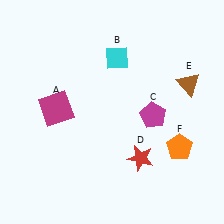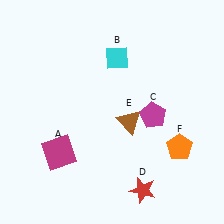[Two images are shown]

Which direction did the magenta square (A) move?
The magenta square (A) moved down.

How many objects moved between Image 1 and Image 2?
3 objects moved between the two images.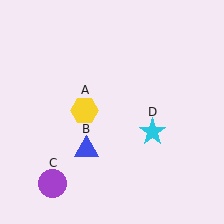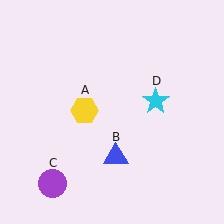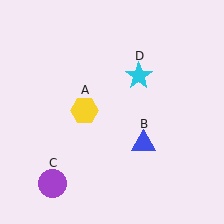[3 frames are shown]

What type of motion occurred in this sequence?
The blue triangle (object B), cyan star (object D) rotated counterclockwise around the center of the scene.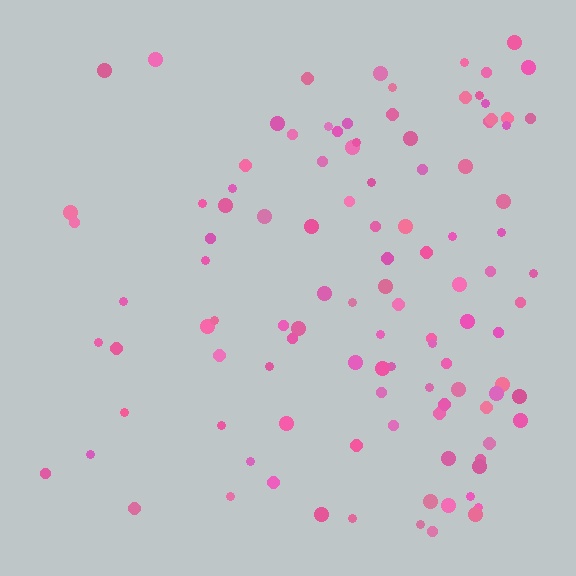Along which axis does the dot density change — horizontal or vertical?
Horizontal.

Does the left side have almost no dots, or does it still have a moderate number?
Still a moderate number, just noticeably fewer than the right.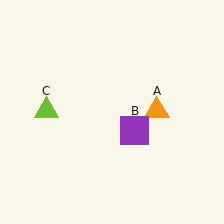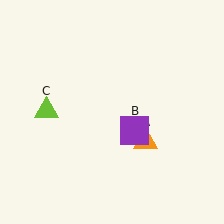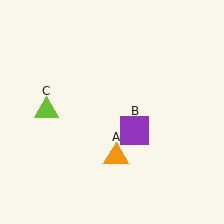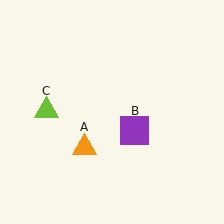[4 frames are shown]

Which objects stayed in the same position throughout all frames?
Purple square (object B) and lime triangle (object C) remained stationary.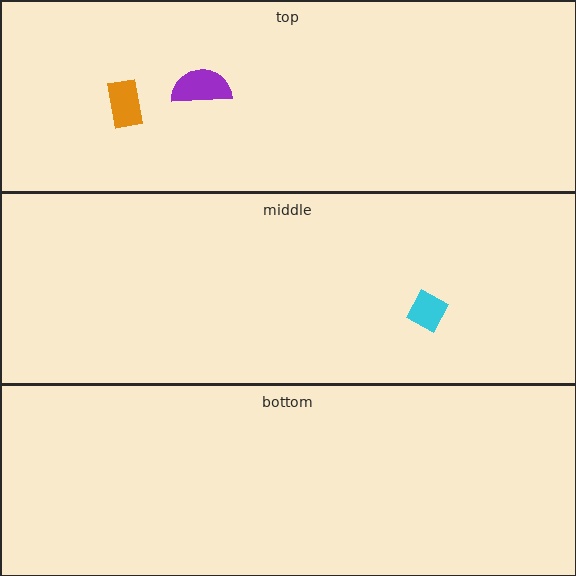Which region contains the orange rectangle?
The top region.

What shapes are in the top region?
The purple semicircle, the orange rectangle.